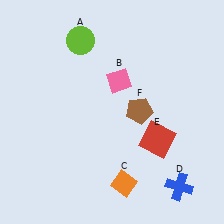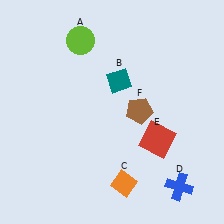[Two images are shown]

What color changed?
The diamond (B) changed from pink in Image 1 to teal in Image 2.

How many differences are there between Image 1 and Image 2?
There is 1 difference between the two images.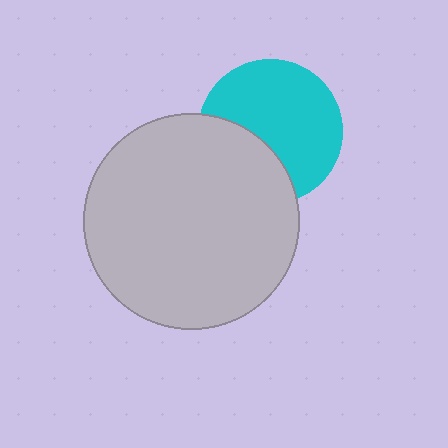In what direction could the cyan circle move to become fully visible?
The cyan circle could move toward the upper-right. That would shift it out from behind the light gray circle entirely.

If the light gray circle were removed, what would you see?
You would see the complete cyan circle.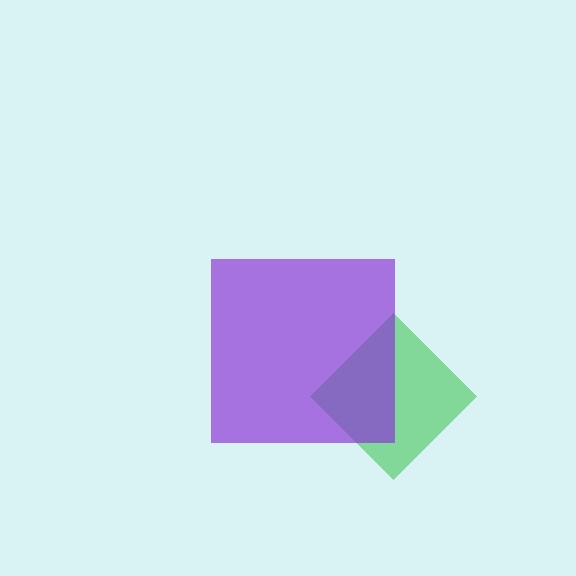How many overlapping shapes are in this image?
There are 2 overlapping shapes in the image.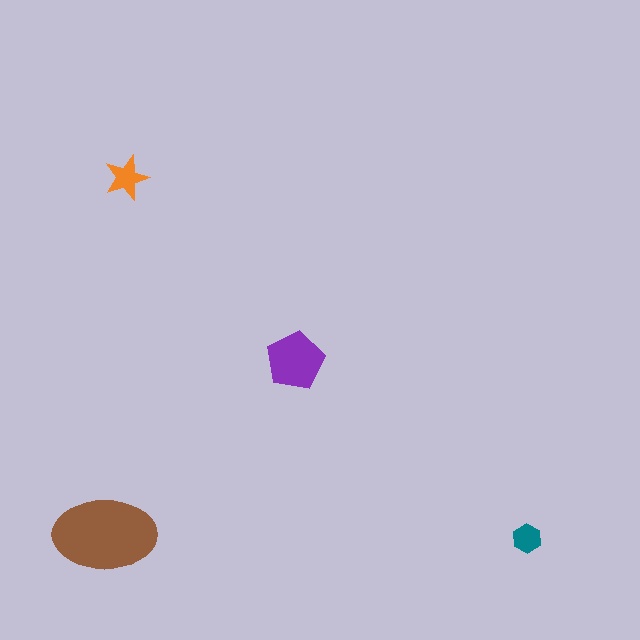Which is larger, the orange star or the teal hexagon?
The orange star.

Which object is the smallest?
The teal hexagon.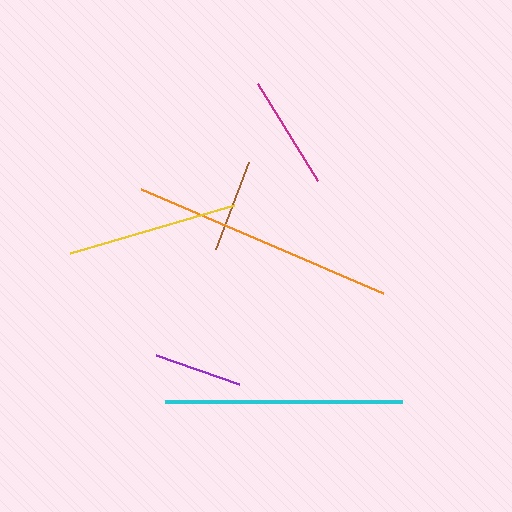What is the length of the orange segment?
The orange segment is approximately 263 pixels long.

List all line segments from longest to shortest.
From longest to shortest: orange, cyan, yellow, magenta, brown, purple.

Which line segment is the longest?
The orange line is the longest at approximately 263 pixels.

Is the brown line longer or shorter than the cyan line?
The cyan line is longer than the brown line.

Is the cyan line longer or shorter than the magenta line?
The cyan line is longer than the magenta line.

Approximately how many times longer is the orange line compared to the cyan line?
The orange line is approximately 1.1 times the length of the cyan line.